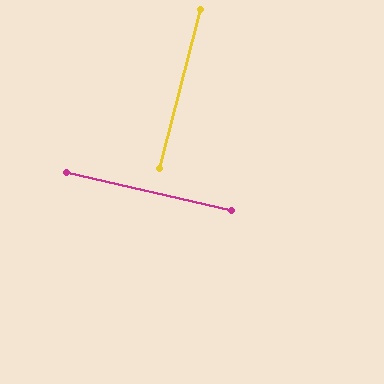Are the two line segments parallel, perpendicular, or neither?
Perpendicular — they meet at approximately 89°.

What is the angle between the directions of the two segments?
Approximately 89 degrees.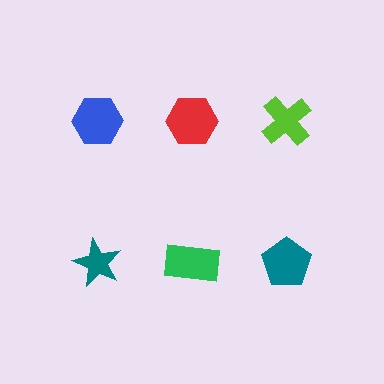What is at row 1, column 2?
A red hexagon.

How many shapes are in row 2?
3 shapes.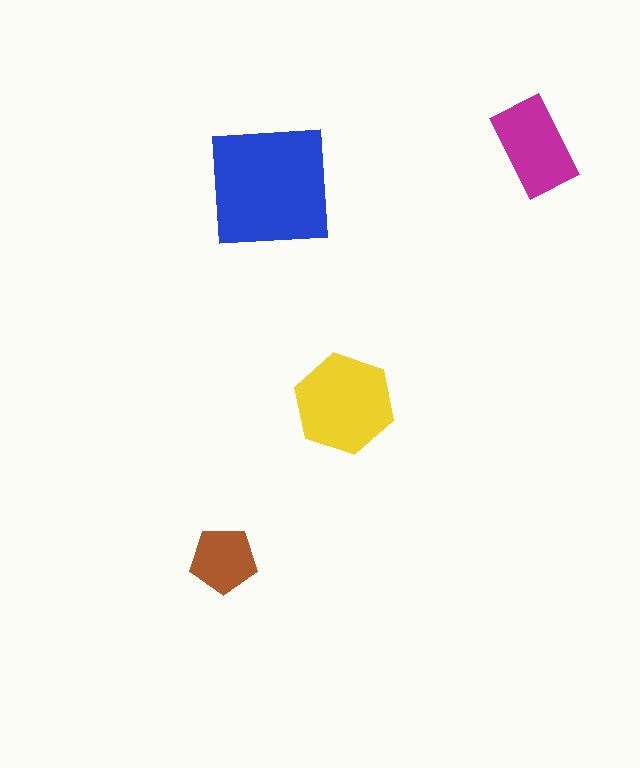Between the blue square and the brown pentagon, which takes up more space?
The blue square.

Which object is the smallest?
The brown pentagon.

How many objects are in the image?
There are 4 objects in the image.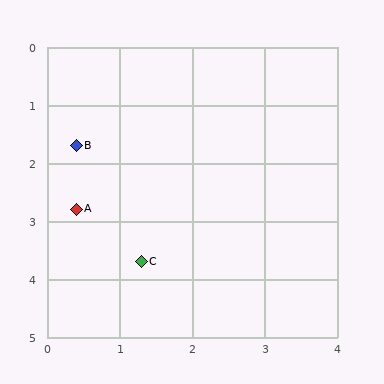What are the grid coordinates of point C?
Point C is at approximately (1.3, 3.7).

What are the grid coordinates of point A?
Point A is at approximately (0.4, 2.8).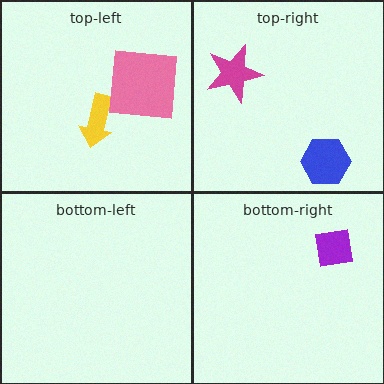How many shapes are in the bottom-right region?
1.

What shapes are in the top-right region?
The magenta star, the blue hexagon.